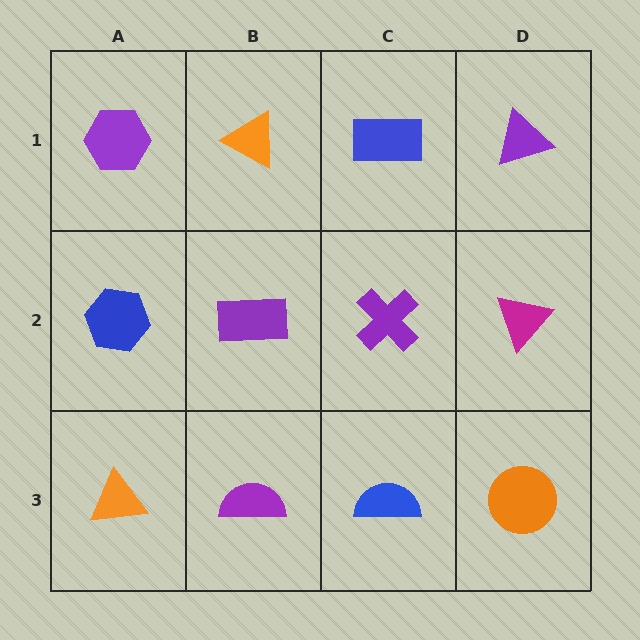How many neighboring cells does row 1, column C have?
3.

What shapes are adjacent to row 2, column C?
A blue rectangle (row 1, column C), a blue semicircle (row 3, column C), a purple rectangle (row 2, column B), a magenta triangle (row 2, column D).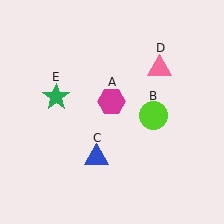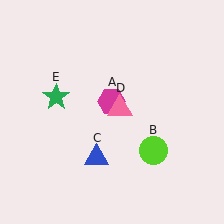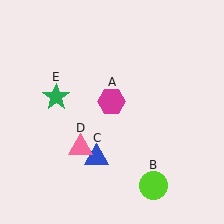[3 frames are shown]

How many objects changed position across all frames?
2 objects changed position: lime circle (object B), pink triangle (object D).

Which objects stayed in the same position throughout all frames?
Magenta hexagon (object A) and blue triangle (object C) and green star (object E) remained stationary.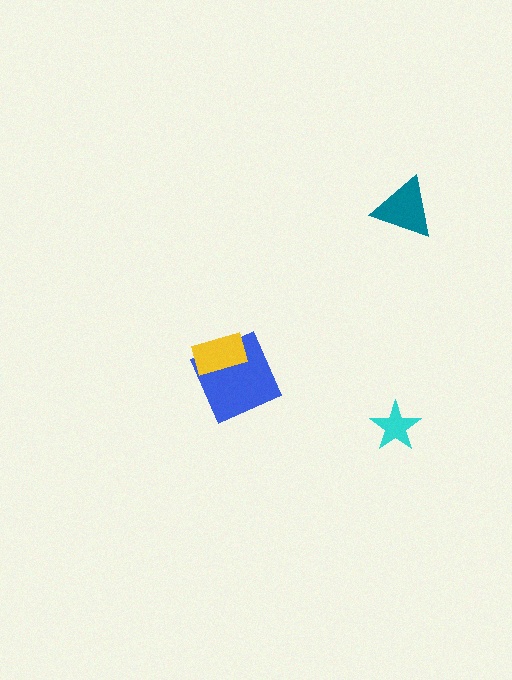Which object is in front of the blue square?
The yellow rectangle is in front of the blue square.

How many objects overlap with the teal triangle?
0 objects overlap with the teal triangle.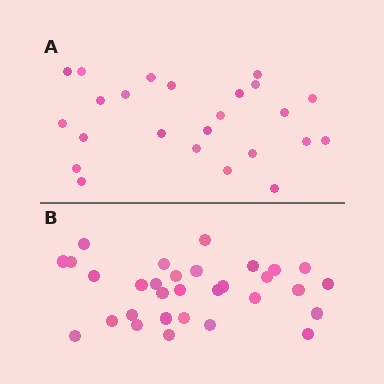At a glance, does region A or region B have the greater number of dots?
Region B (the bottom region) has more dots.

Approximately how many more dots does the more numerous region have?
Region B has roughly 8 or so more dots than region A.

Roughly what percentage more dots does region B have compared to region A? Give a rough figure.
About 30% more.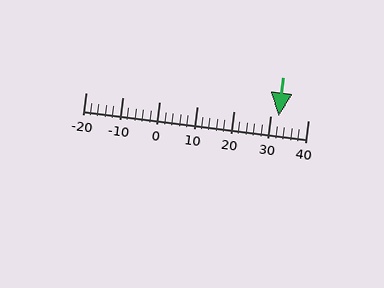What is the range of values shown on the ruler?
The ruler shows values from -20 to 40.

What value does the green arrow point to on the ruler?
The green arrow points to approximately 32.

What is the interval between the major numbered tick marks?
The major tick marks are spaced 10 units apart.